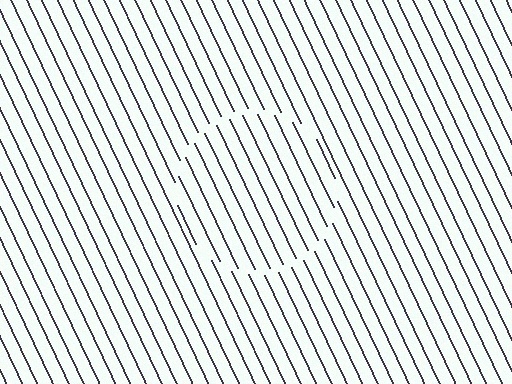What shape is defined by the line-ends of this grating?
An illusory circle. The interior of the shape contains the same grating, shifted by half a period — the contour is defined by the phase discontinuity where line-ends from the inner and outer gratings abut.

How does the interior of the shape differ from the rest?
The interior of the shape contains the same grating, shifted by half a period — the contour is defined by the phase discontinuity where line-ends from the inner and outer gratings abut.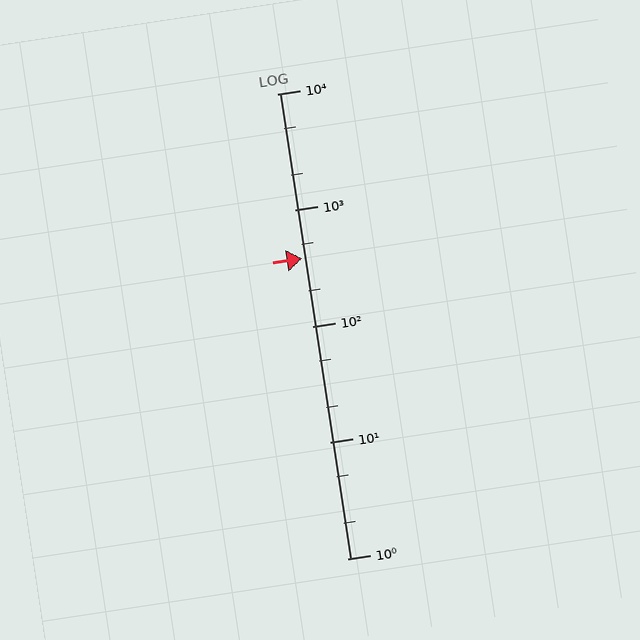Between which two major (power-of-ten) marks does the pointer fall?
The pointer is between 100 and 1000.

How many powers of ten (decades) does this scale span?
The scale spans 4 decades, from 1 to 10000.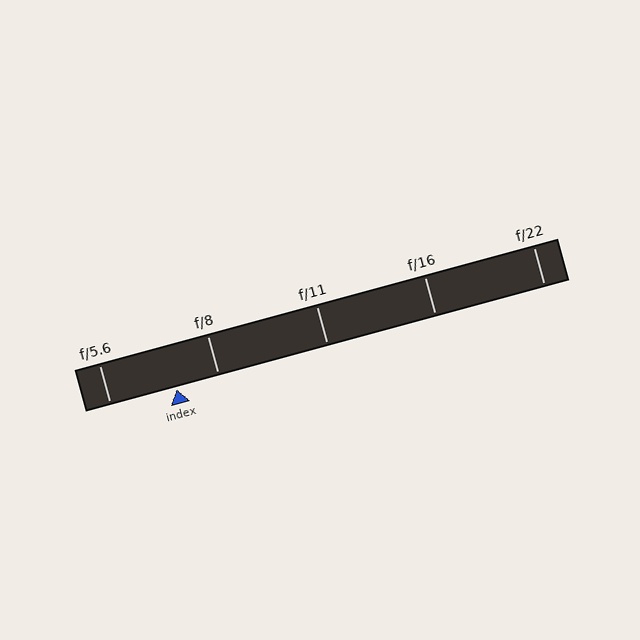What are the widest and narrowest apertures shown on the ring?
The widest aperture shown is f/5.6 and the narrowest is f/22.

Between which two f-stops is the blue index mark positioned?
The index mark is between f/5.6 and f/8.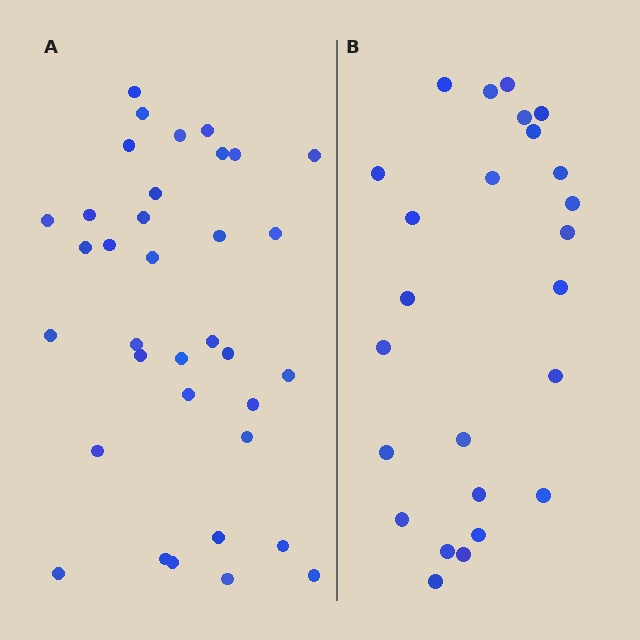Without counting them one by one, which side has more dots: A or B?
Region A (the left region) has more dots.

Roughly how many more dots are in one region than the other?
Region A has roughly 10 or so more dots than region B.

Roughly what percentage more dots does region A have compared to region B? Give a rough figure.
About 40% more.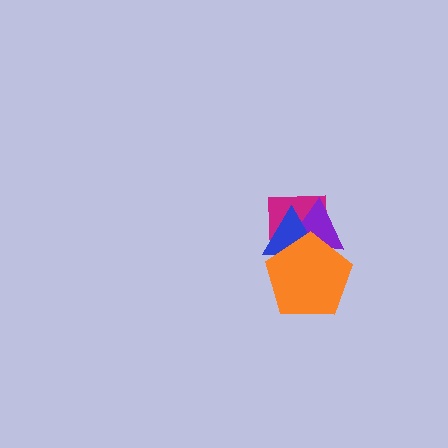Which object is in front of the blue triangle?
The orange pentagon is in front of the blue triangle.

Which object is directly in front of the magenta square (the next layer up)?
The purple triangle is directly in front of the magenta square.